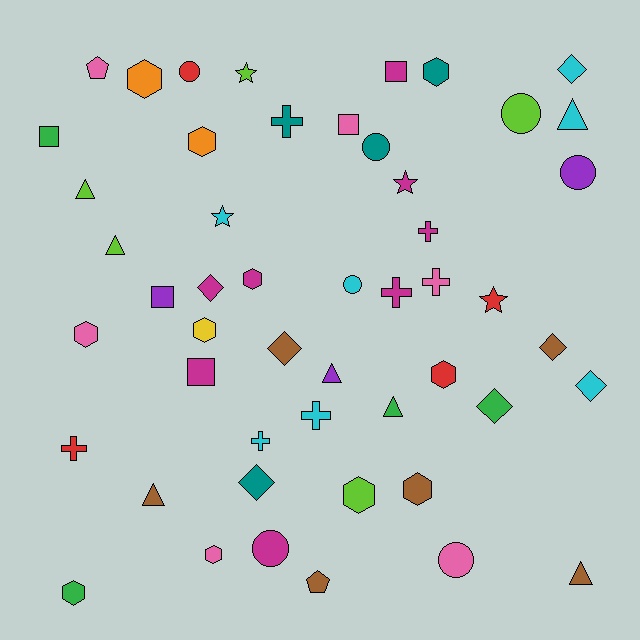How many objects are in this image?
There are 50 objects.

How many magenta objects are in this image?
There are 8 magenta objects.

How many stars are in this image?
There are 4 stars.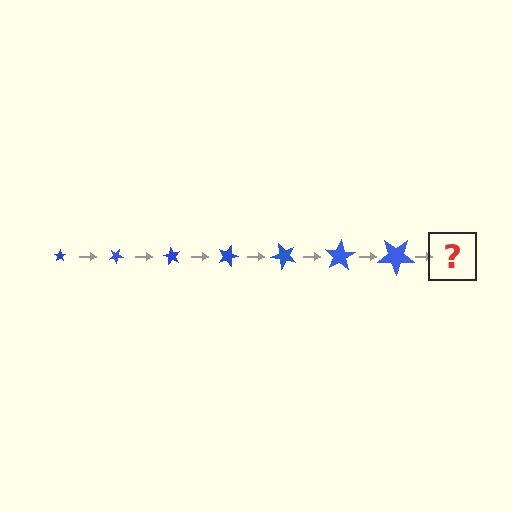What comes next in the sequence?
The next element should be a star, larger than the previous one and rotated 210 degrees from the start.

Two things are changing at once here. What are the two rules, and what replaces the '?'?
The two rules are that the star grows larger each step and it rotates 30 degrees each step. The '?' should be a star, larger than the previous one and rotated 210 degrees from the start.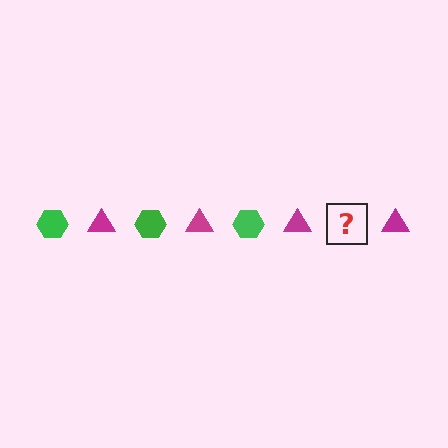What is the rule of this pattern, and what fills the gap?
The rule is that the pattern alternates between green hexagon and magenta triangle. The gap should be filled with a green hexagon.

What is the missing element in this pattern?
The missing element is a green hexagon.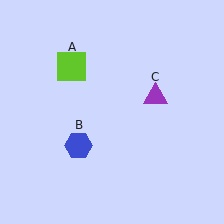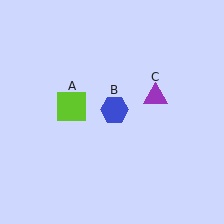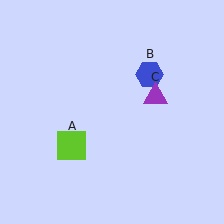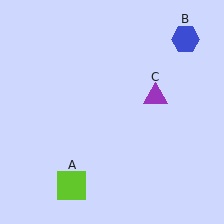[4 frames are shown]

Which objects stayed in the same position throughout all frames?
Purple triangle (object C) remained stationary.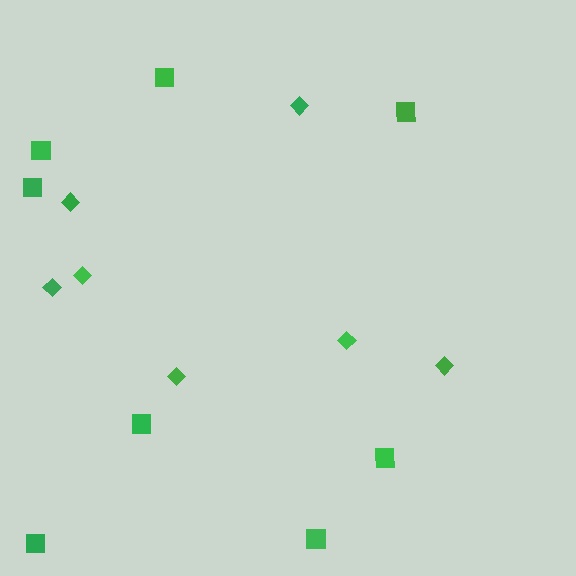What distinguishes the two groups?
There are 2 groups: one group of diamonds (7) and one group of squares (8).